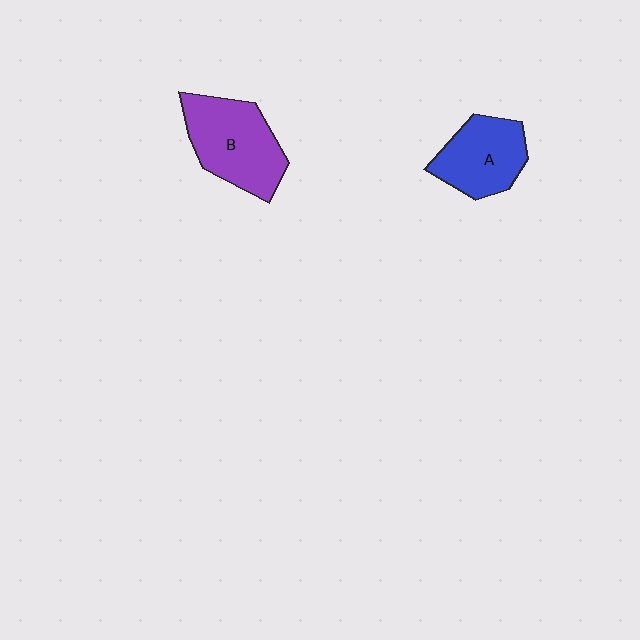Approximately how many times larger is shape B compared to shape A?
Approximately 1.3 times.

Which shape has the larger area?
Shape B (purple).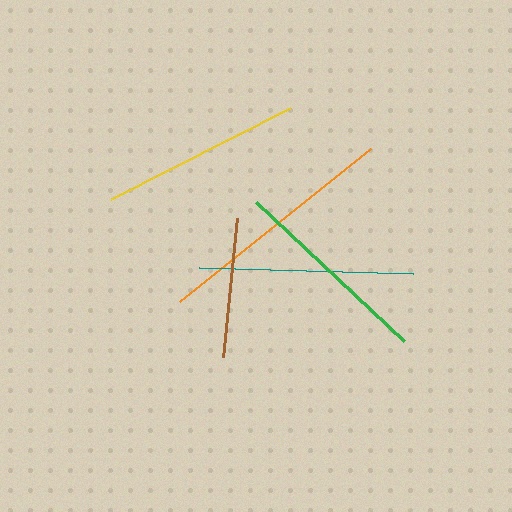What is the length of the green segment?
The green segment is approximately 204 pixels long.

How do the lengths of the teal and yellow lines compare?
The teal and yellow lines are approximately the same length.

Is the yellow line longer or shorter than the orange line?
The orange line is longer than the yellow line.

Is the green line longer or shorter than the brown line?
The green line is longer than the brown line.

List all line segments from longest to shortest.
From longest to shortest: orange, teal, green, yellow, brown.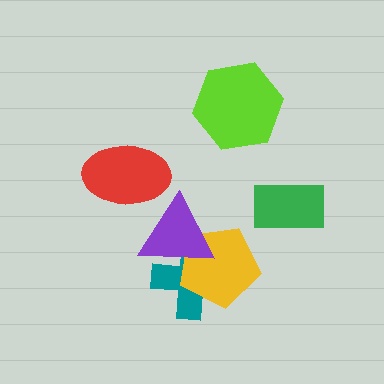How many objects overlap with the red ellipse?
1 object overlaps with the red ellipse.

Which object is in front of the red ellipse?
The purple triangle is in front of the red ellipse.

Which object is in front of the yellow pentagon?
The purple triangle is in front of the yellow pentagon.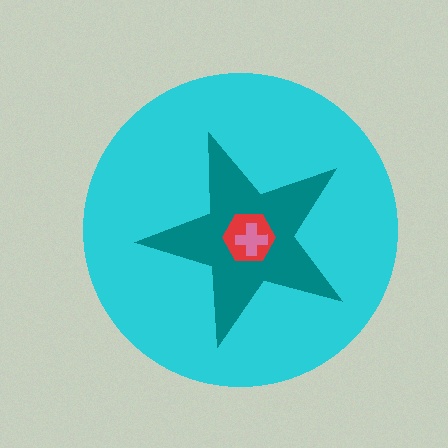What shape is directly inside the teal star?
The red hexagon.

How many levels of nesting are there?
4.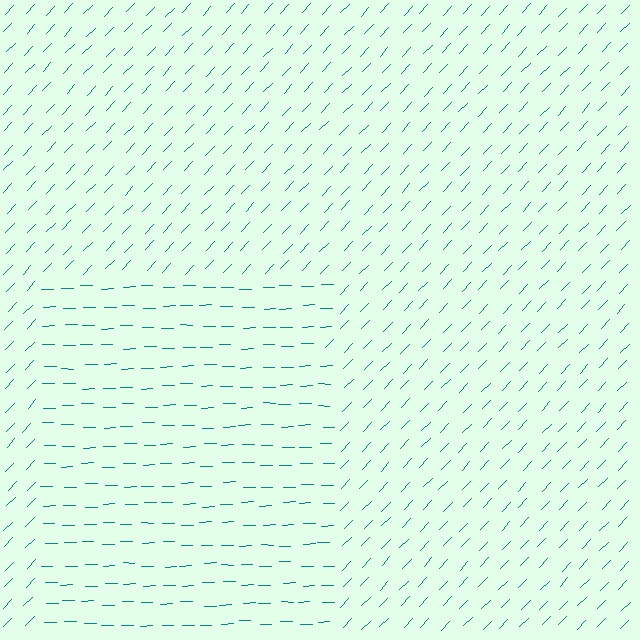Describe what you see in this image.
The image is filled with small teal line segments. A rectangle region in the image has lines oriented differently from the surrounding lines, creating a visible texture boundary.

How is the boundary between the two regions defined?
The boundary is defined purely by a change in line orientation (approximately 45 degrees difference). All lines are the same color and thickness.